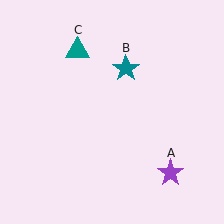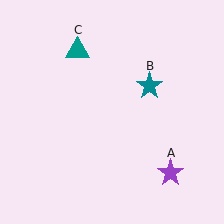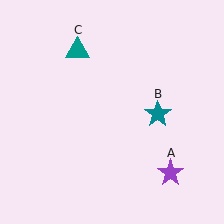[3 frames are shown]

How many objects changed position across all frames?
1 object changed position: teal star (object B).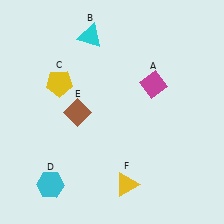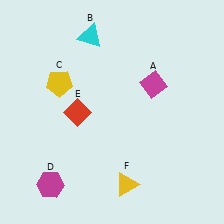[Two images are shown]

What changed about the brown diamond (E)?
In Image 1, E is brown. In Image 2, it changed to red.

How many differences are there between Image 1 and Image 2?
There are 2 differences between the two images.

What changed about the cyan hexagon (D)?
In Image 1, D is cyan. In Image 2, it changed to magenta.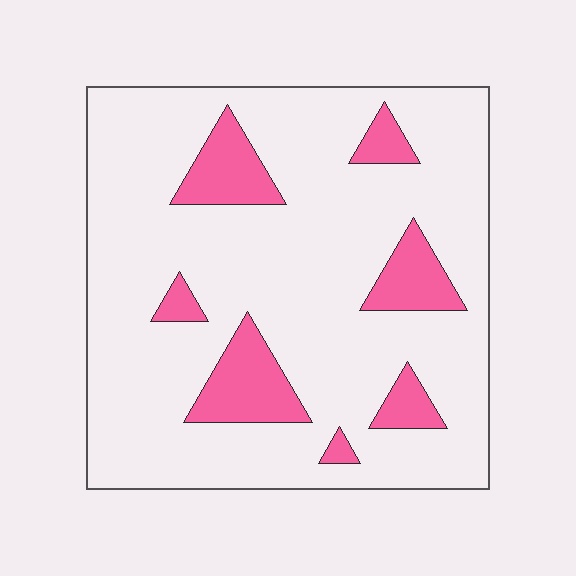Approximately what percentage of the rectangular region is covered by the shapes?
Approximately 15%.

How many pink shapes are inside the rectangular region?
7.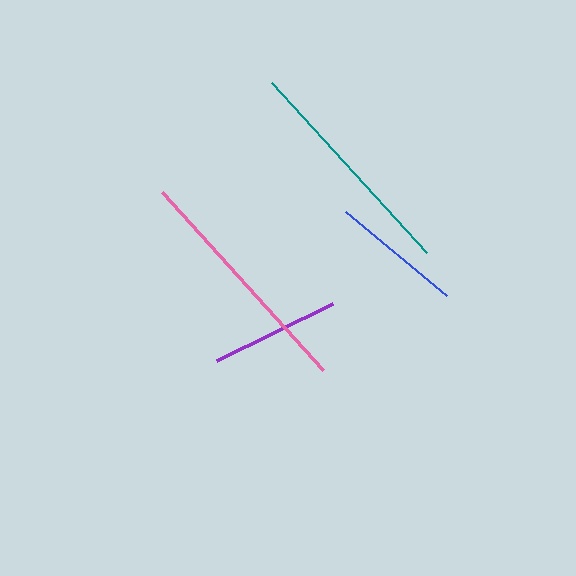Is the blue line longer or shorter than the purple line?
The blue line is longer than the purple line.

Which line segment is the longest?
The pink line is the longest at approximately 239 pixels.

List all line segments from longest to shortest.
From longest to shortest: pink, teal, blue, purple.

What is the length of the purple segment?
The purple segment is approximately 129 pixels long.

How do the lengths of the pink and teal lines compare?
The pink and teal lines are approximately the same length.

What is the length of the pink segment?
The pink segment is approximately 239 pixels long.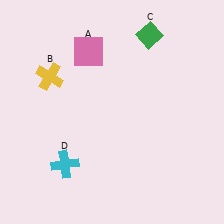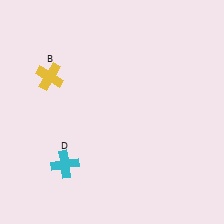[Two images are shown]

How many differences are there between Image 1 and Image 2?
There are 2 differences between the two images.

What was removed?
The pink square (A), the green diamond (C) were removed in Image 2.